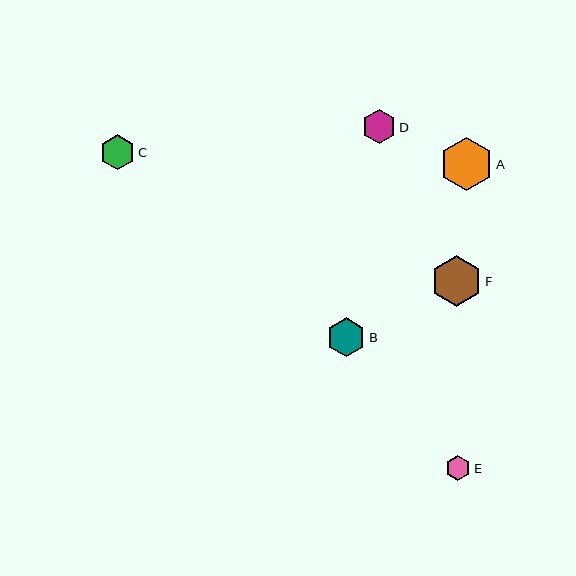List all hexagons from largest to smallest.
From largest to smallest: A, F, B, C, D, E.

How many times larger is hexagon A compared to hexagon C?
Hexagon A is approximately 1.5 times the size of hexagon C.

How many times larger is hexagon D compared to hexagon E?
Hexagon D is approximately 1.4 times the size of hexagon E.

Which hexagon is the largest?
Hexagon A is the largest with a size of approximately 53 pixels.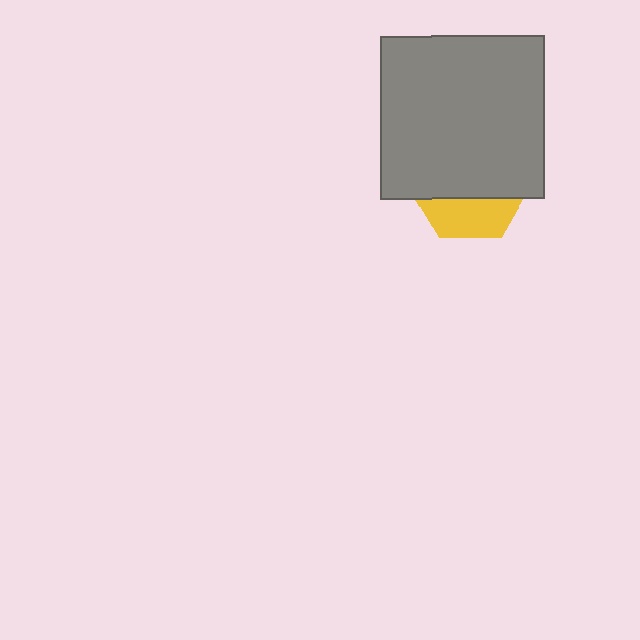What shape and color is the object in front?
The object in front is a gray square.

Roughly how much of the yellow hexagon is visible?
A small part of it is visible (roughly 33%).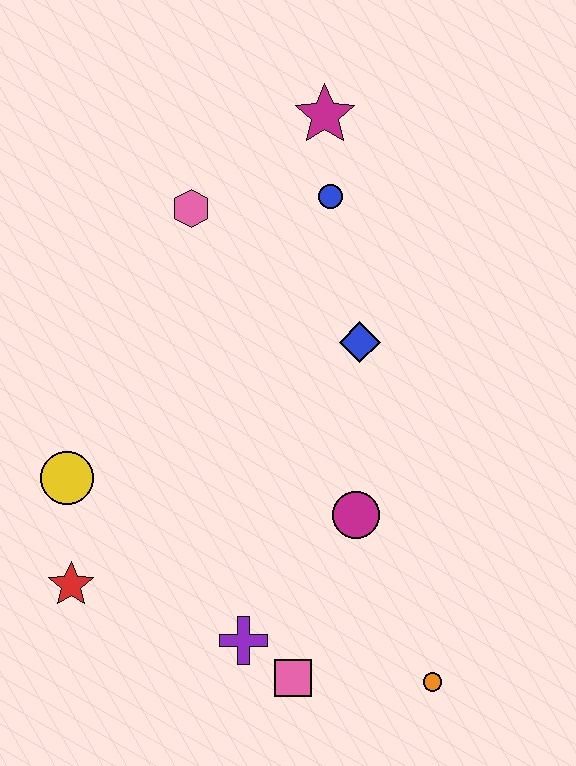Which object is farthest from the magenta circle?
The magenta star is farthest from the magenta circle.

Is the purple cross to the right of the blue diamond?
No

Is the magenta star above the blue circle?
Yes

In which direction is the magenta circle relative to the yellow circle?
The magenta circle is to the right of the yellow circle.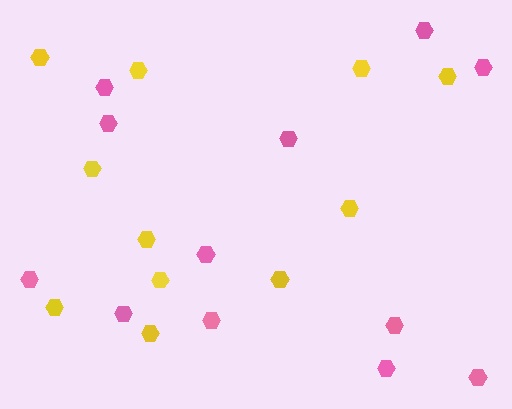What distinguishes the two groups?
There are 2 groups: one group of pink hexagons (12) and one group of yellow hexagons (11).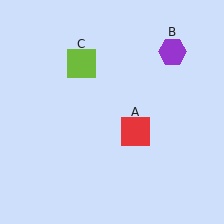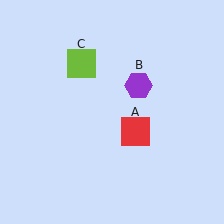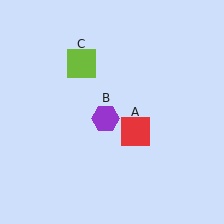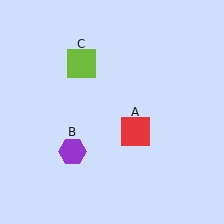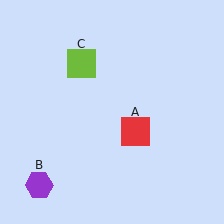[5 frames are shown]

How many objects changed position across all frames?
1 object changed position: purple hexagon (object B).